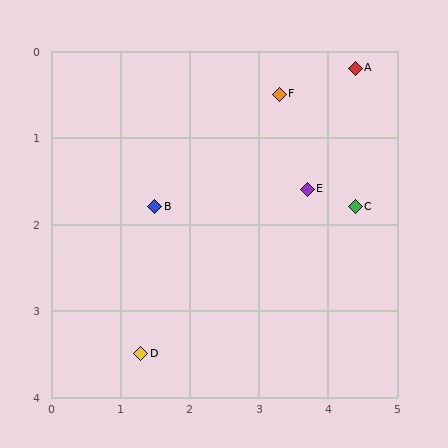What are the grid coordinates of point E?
Point E is at approximately (3.7, 1.6).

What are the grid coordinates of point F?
Point F is at approximately (3.3, 0.5).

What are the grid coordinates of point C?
Point C is at approximately (4.4, 1.8).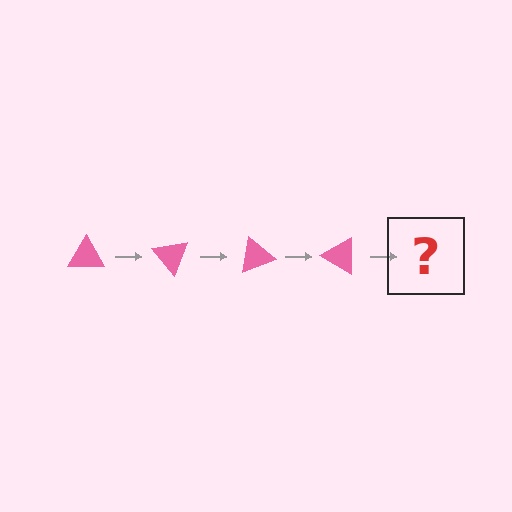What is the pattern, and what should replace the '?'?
The pattern is that the triangle rotates 50 degrees each step. The '?' should be a pink triangle rotated 200 degrees.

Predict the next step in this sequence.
The next step is a pink triangle rotated 200 degrees.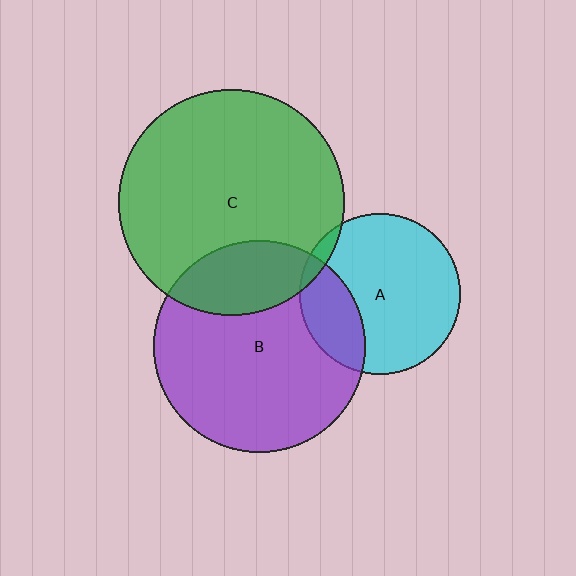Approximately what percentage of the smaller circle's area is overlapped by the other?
Approximately 25%.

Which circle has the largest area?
Circle C (green).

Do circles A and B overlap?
Yes.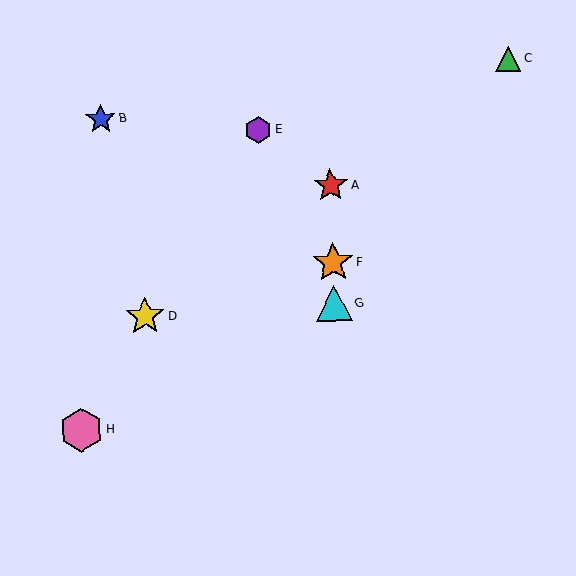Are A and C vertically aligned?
No, A is at x≈330 and C is at x≈508.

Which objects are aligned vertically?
Objects A, F, G are aligned vertically.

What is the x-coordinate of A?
Object A is at x≈330.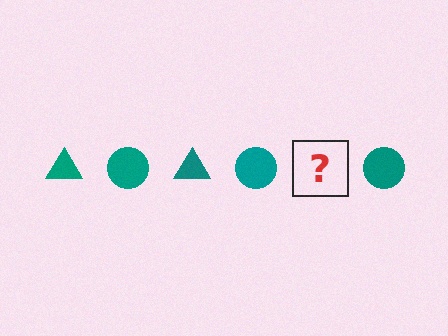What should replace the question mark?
The question mark should be replaced with a teal triangle.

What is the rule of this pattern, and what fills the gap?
The rule is that the pattern cycles through triangle, circle shapes in teal. The gap should be filled with a teal triangle.